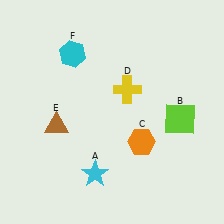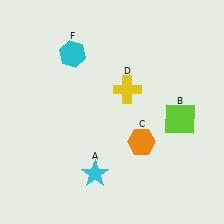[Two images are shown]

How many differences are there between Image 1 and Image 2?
There is 1 difference between the two images.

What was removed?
The brown triangle (E) was removed in Image 2.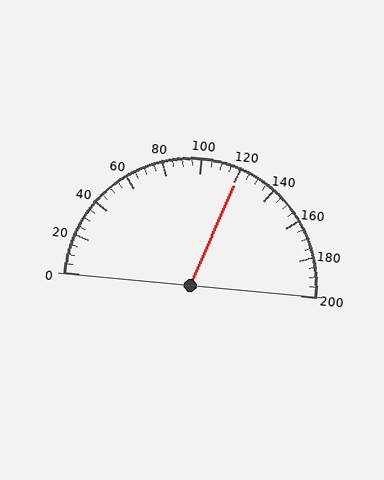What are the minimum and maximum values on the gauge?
The gauge ranges from 0 to 200.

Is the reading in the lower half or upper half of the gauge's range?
The reading is in the upper half of the range (0 to 200).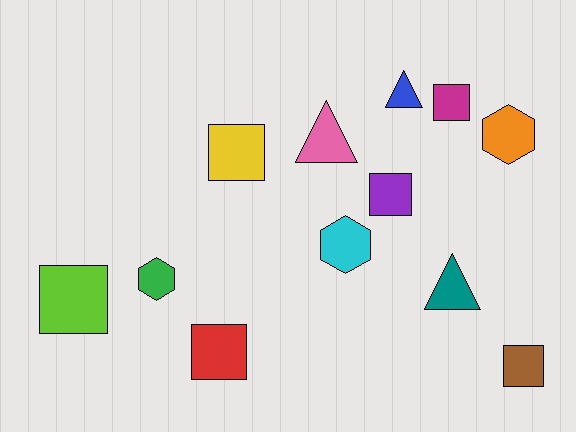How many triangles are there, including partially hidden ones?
There are 3 triangles.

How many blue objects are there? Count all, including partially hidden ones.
There is 1 blue object.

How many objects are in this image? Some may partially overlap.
There are 12 objects.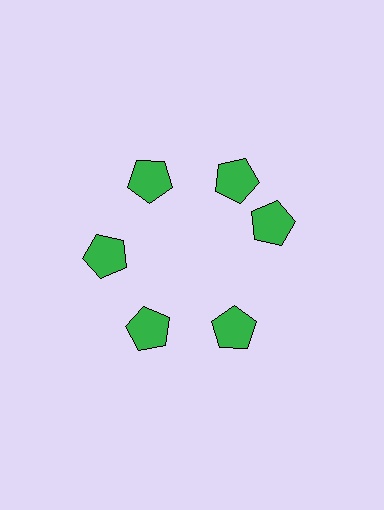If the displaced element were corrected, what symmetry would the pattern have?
It would have 6-fold rotational symmetry — the pattern would map onto itself every 60 degrees.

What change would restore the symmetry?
The symmetry would be restored by rotating it back into even spacing with its neighbors so that all 6 pentagons sit at equal angles and equal distance from the center.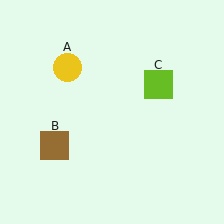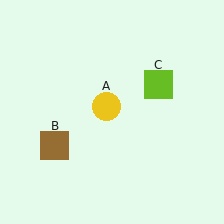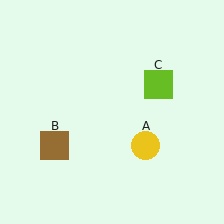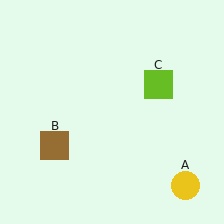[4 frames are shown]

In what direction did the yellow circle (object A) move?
The yellow circle (object A) moved down and to the right.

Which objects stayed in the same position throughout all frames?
Brown square (object B) and lime square (object C) remained stationary.